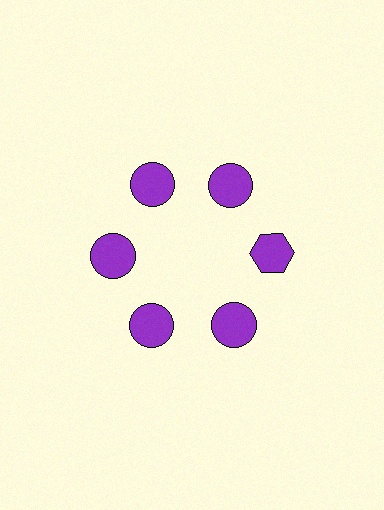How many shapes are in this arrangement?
There are 6 shapes arranged in a ring pattern.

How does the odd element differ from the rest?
It has a different shape: hexagon instead of circle.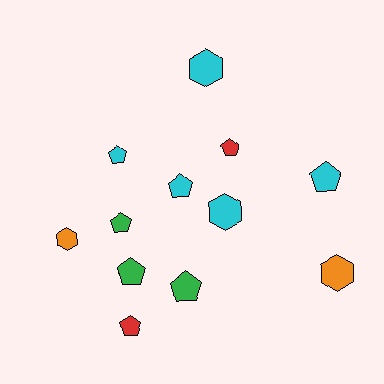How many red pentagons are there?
There are 2 red pentagons.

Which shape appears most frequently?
Pentagon, with 8 objects.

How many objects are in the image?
There are 12 objects.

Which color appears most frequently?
Cyan, with 5 objects.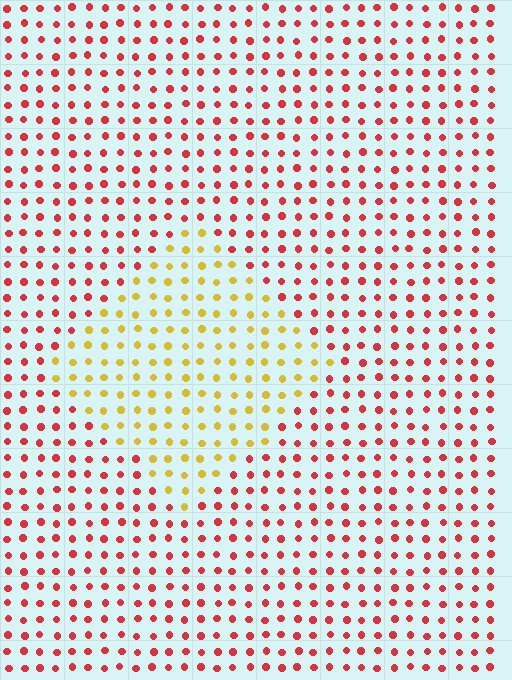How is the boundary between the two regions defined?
The boundary is defined purely by a slight shift in hue (about 55 degrees). Spacing, size, and orientation are identical on both sides.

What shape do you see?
I see a diamond.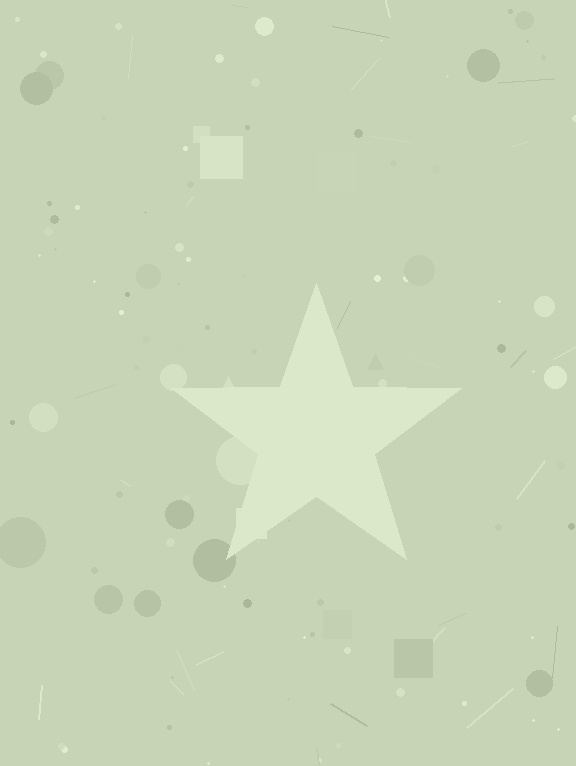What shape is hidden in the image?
A star is hidden in the image.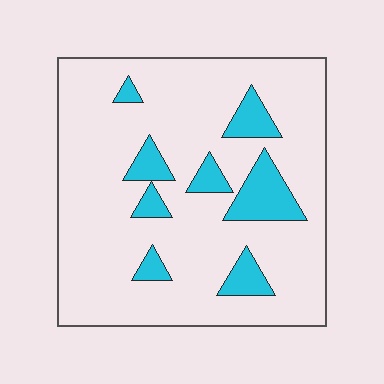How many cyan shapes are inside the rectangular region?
8.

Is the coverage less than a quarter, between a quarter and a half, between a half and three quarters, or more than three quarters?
Less than a quarter.